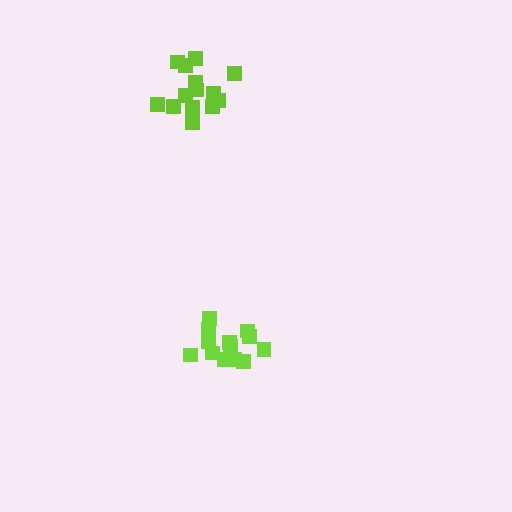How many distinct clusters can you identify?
There are 2 distinct clusters.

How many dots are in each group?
Group 1: 14 dots, Group 2: 14 dots (28 total).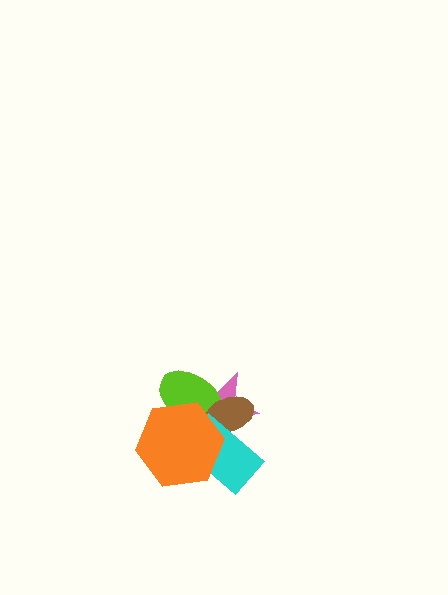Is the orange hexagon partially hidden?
No, no other shape covers it.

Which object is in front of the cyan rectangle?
The orange hexagon is in front of the cyan rectangle.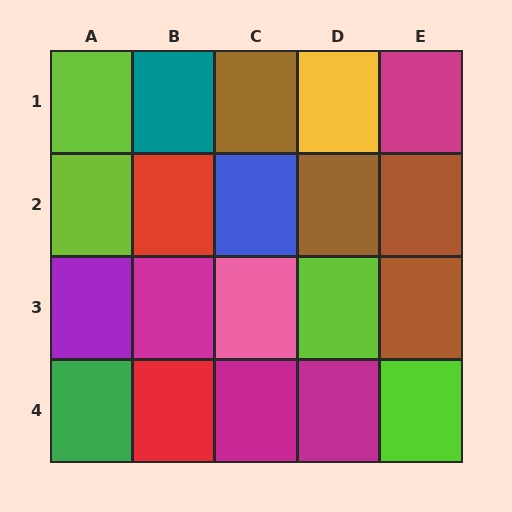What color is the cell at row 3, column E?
Brown.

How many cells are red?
2 cells are red.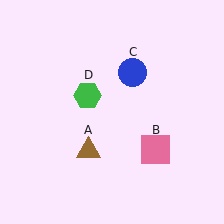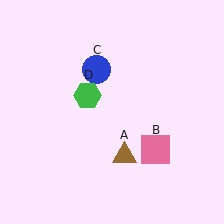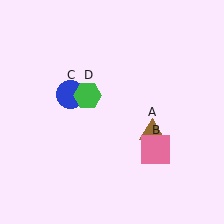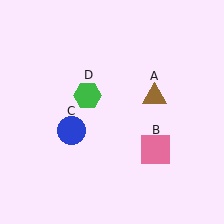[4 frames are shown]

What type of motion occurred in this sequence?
The brown triangle (object A), blue circle (object C) rotated counterclockwise around the center of the scene.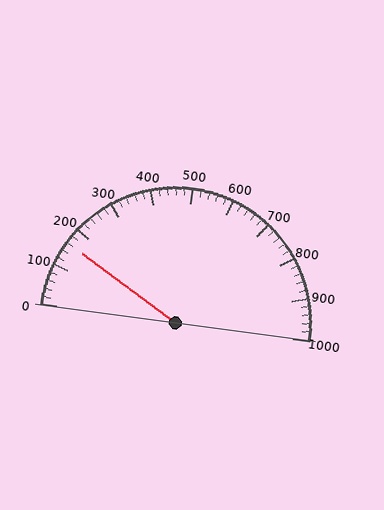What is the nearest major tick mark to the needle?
The nearest major tick mark is 200.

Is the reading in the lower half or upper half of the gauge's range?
The reading is in the lower half of the range (0 to 1000).